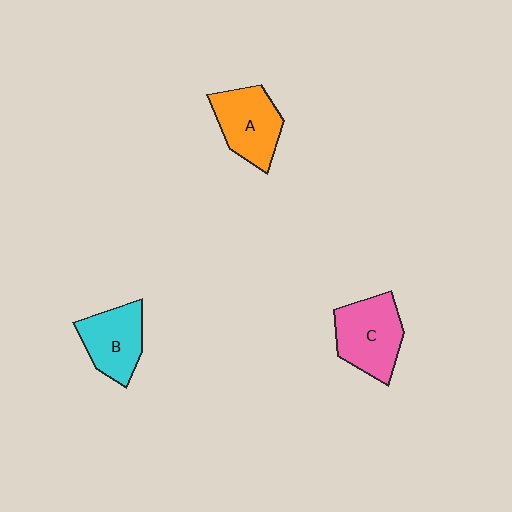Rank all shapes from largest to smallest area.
From largest to smallest: C (pink), A (orange), B (cyan).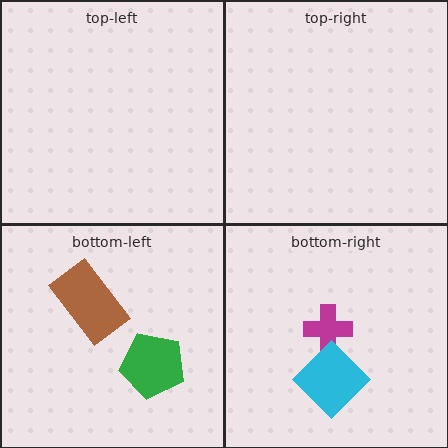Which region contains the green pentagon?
The bottom-left region.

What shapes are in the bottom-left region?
The brown rectangle, the green pentagon.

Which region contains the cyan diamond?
The bottom-right region.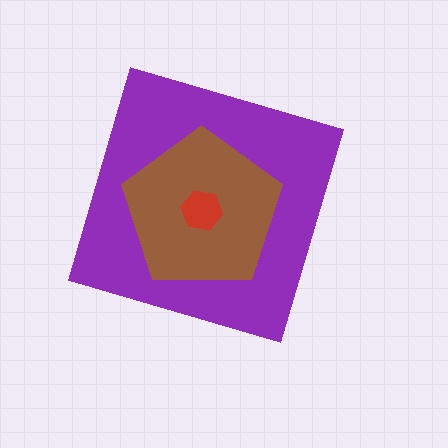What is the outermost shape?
The purple diamond.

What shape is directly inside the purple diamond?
The brown pentagon.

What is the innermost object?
The red hexagon.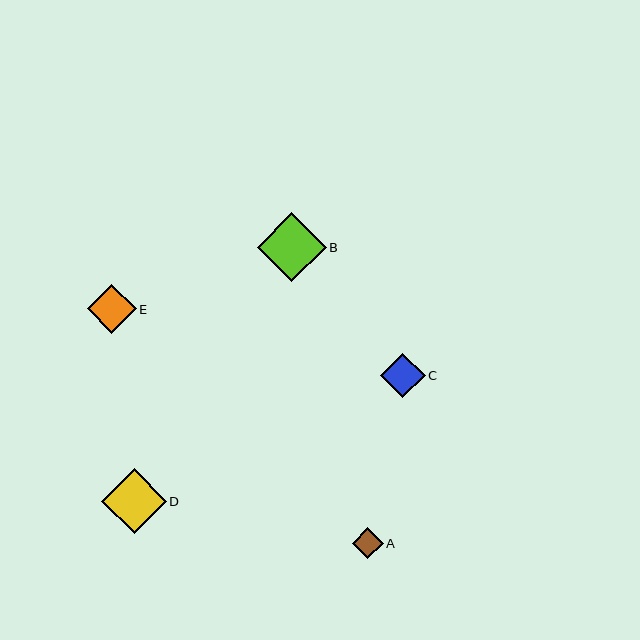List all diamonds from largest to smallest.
From largest to smallest: B, D, E, C, A.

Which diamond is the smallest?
Diamond A is the smallest with a size of approximately 31 pixels.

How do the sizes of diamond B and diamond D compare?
Diamond B and diamond D are approximately the same size.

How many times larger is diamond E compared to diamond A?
Diamond E is approximately 1.6 times the size of diamond A.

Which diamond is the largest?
Diamond B is the largest with a size of approximately 69 pixels.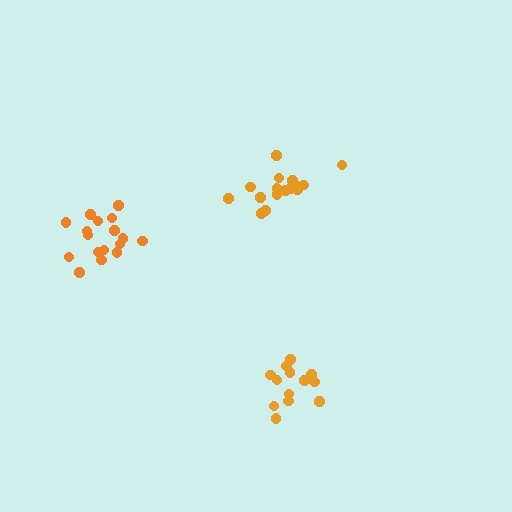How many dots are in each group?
Group 1: 13 dots, Group 2: 17 dots, Group 3: 17 dots (47 total).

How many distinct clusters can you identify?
There are 3 distinct clusters.